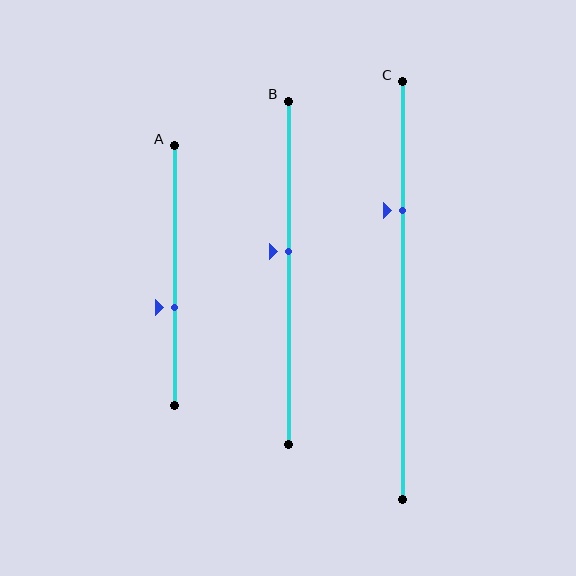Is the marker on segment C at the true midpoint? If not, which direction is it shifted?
No, the marker on segment C is shifted upward by about 19% of the segment length.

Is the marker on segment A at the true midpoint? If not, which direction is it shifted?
No, the marker on segment A is shifted downward by about 12% of the segment length.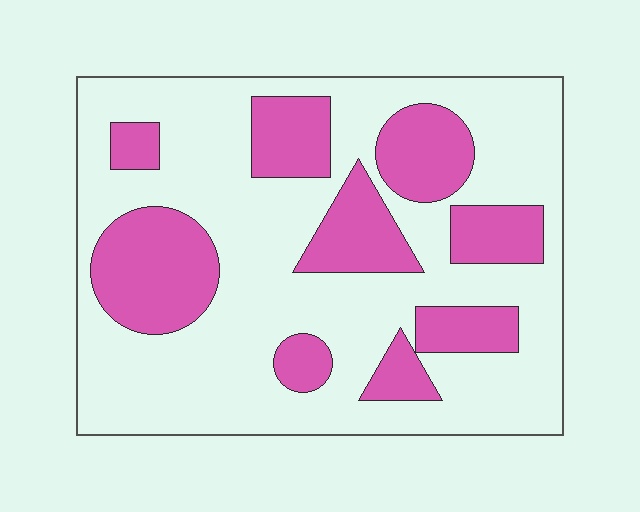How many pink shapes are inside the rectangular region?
9.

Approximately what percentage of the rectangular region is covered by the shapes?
Approximately 30%.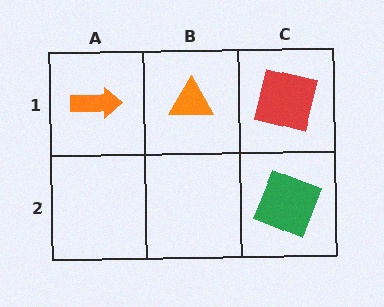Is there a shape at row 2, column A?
No, that cell is empty.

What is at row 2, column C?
A green square.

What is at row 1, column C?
A red square.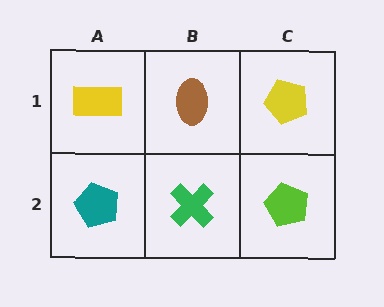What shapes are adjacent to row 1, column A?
A teal pentagon (row 2, column A), a brown ellipse (row 1, column B).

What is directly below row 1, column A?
A teal pentagon.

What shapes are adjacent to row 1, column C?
A lime pentagon (row 2, column C), a brown ellipse (row 1, column B).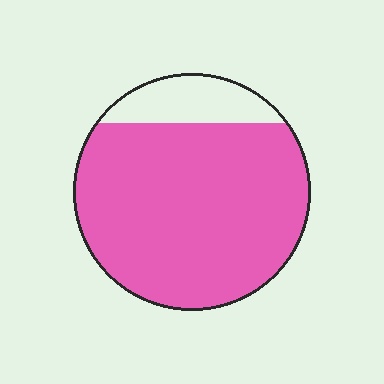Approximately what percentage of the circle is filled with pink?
Approximately 85%.